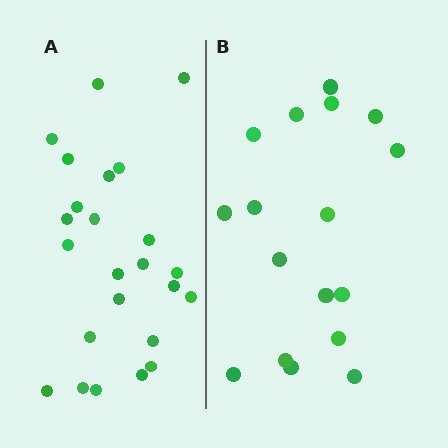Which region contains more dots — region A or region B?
Region A (the left region) has more dots.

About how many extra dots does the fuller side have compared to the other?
Region A has roughly 8 or so more dots than region B.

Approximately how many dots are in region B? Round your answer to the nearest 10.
About 20 dots. (The exact count is 17, which rounds to 20.)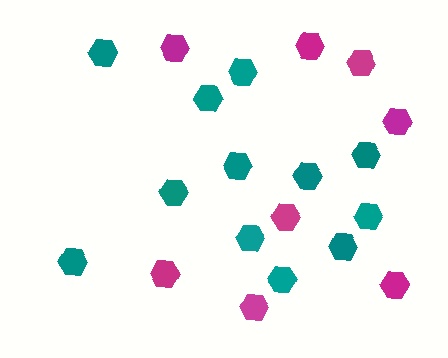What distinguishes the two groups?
There are 2 groups: one group of teal hexagons (12) and one group of magenta hexagons (8).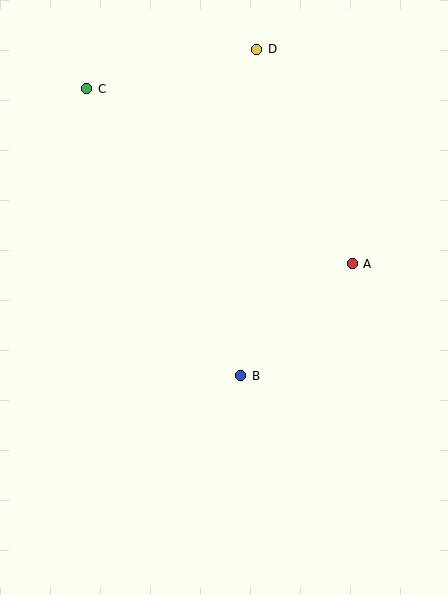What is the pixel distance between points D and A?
The distance between D and A is 235 pixels.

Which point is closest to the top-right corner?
Point D is closest to the top-right corner.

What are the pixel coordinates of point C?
Point C is at (87, 89).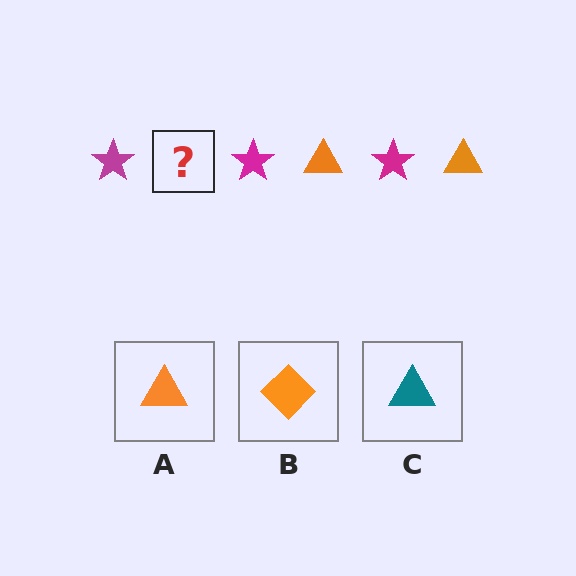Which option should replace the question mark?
Option A.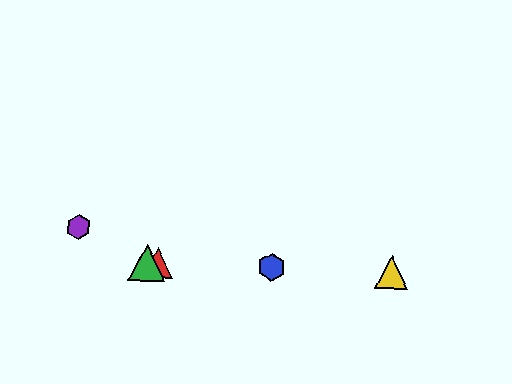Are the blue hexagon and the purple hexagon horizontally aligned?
No, the blue hexagon is at y≈267 and the purple hexagon is at y≈227.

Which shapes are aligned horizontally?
The red triangle, the blue hexagon, the green triangle, the yellow triangle are aligned horizontally.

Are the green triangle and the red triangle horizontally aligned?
Yes, both are at y≈262.